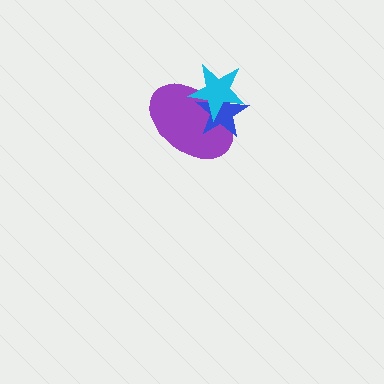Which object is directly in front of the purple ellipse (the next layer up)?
The blue star is directly in front of the purple ellipse.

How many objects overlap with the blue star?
2 objects overlap with the blue star.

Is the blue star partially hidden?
Yes, it is partially covered by another shape.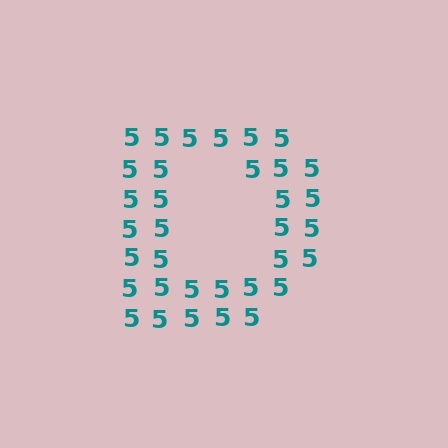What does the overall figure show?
The overall figure shows the letter D.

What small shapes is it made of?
It is made of small digit 5's.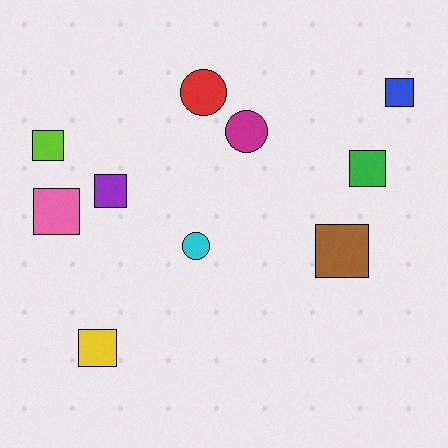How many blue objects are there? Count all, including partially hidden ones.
There is 1 blue object.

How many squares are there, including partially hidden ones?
There are 7 squares.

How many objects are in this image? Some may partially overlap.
There are 10 objects.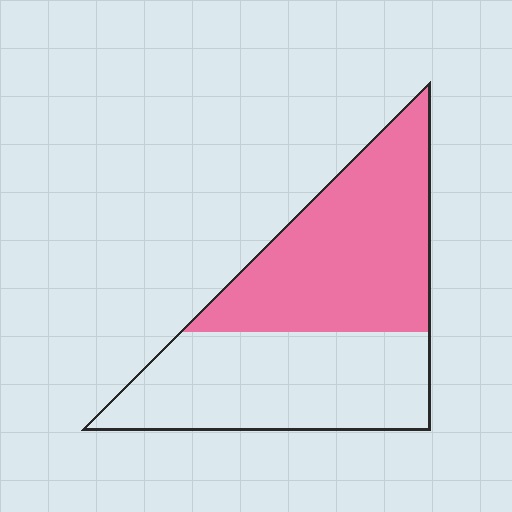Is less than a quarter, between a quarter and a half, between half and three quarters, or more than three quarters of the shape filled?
Between half and three quarters.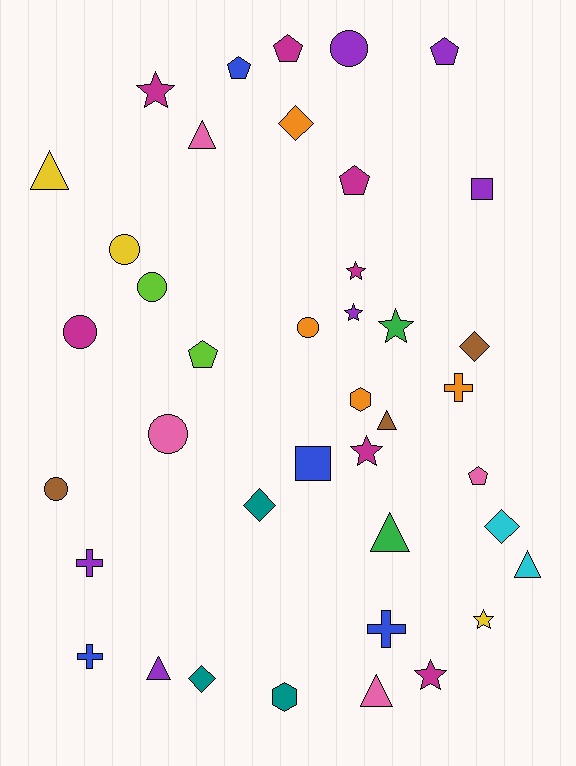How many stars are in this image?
There are 7 stars.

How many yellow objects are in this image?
There are 3 yellow objects.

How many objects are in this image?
There are 40 objects.